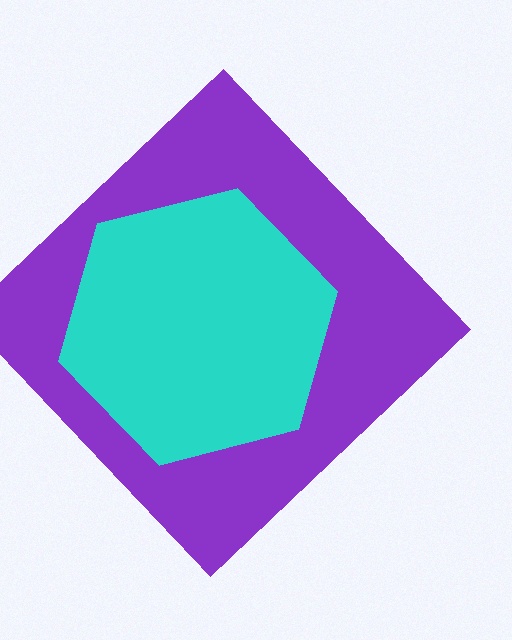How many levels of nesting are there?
2.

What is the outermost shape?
The purple diamond.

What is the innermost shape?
The cyan hexagon.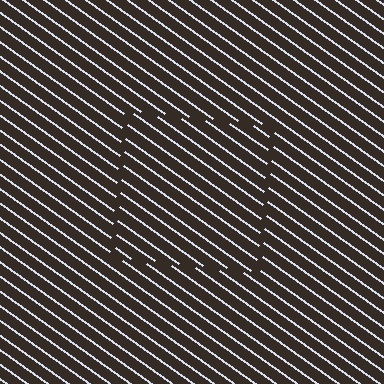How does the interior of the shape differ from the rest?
The interior of the shape contains the same grating, shifted by half a period — the contour is defined by the phase discontinuity where line-ends from the inner and outer gratings abut.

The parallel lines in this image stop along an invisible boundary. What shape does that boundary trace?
An illusory square. The interior of the shape contains the same grating, shifted by half a period — the contour is defined by the phase discontinuity where line-ends from the inner and outer gratings abut.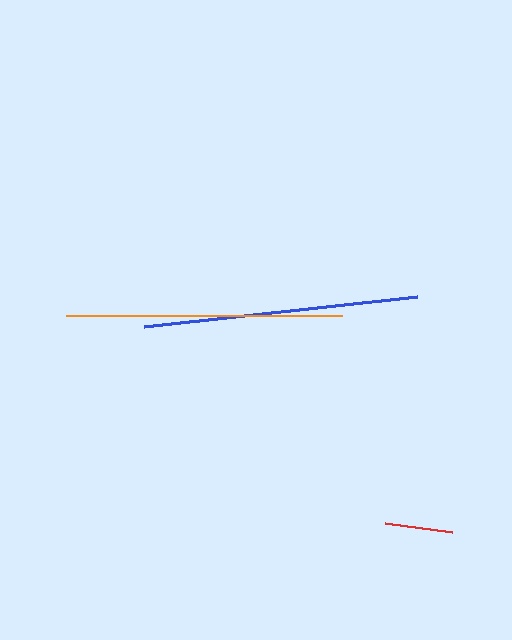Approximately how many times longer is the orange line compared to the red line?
The orange line is approximately 4.0 times the length of the red line.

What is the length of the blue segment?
The blue segment is approximately 275 pixels long.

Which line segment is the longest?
The orange line is the longest at approximately 276 pixels.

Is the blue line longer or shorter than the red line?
The blue line is longer than the red line.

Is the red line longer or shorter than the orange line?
The orange line is longer than the red line.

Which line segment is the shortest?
The red line is the shortest at approximately 68 pixels.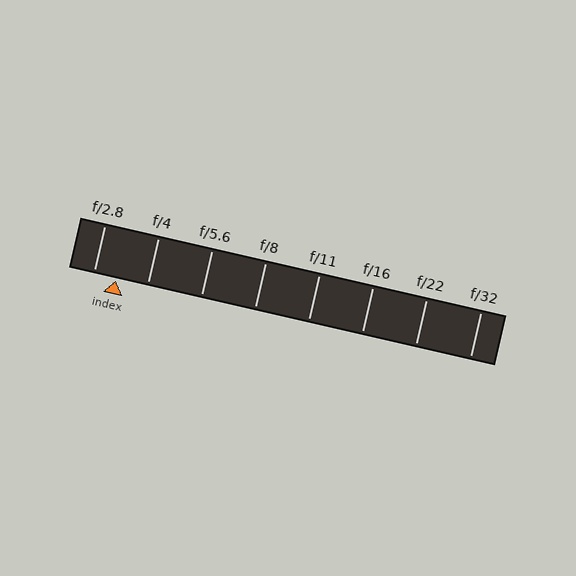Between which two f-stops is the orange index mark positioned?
The index mark is between f/2.8 and f/4.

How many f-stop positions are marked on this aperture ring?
There are 8 f-stop positions marked.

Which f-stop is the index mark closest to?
The index mark is closest to f/2.8.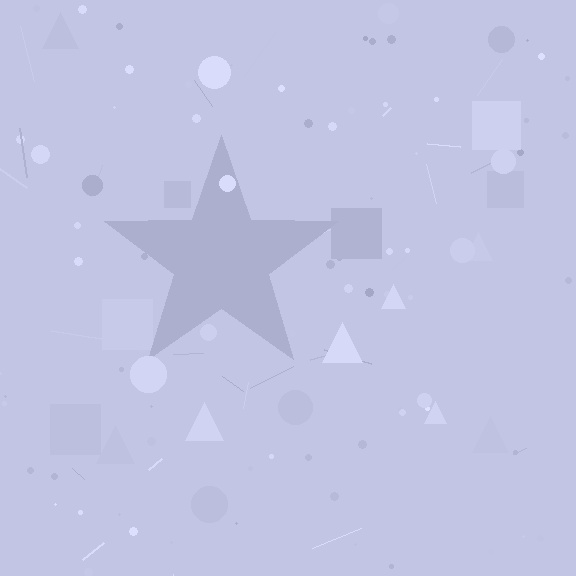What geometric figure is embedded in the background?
A star is embedded in the background.